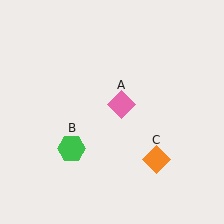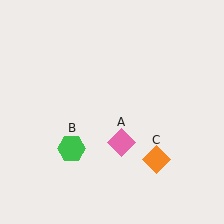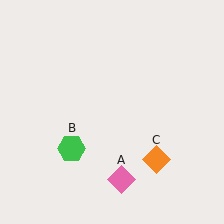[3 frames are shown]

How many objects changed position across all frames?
1 object changed position: pink diamond (object A).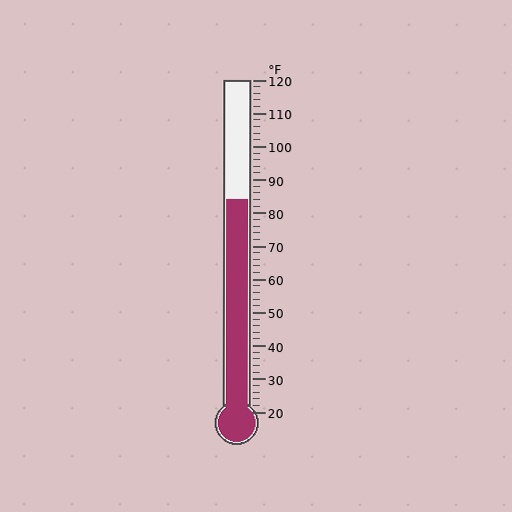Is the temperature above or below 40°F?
The temperature is above 40°F.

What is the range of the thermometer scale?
The thermometer scale ranges from 20°F to 120°F.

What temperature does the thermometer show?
The thermometer shows approximately 84°F.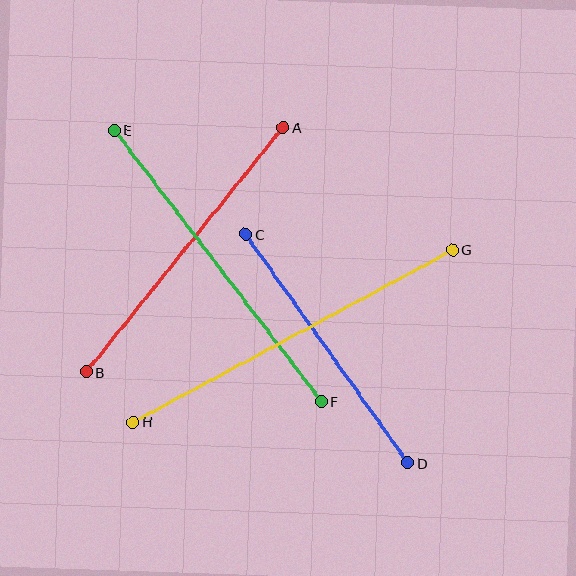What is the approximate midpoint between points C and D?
The midpoint is at approximately (327, 349) pixels.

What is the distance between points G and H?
The distance is approximately 363 pixels.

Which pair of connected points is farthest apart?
Points G and H are farthest apart.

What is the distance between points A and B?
The distance is approximately 314 pixels.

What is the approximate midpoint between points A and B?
The midpoint is at approximately (185, 250) pixels.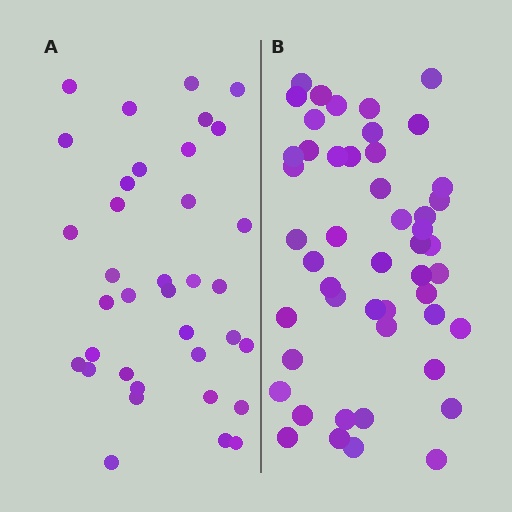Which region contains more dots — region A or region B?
Region B (the right region) has more dots.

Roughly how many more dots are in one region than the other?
Region B has approximately 15 more dots than region A.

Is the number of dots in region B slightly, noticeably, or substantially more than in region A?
Region B has noticeably more, but not dramatically so. The ratio is roughly 1.4 to 1.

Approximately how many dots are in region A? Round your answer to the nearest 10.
About 40 dots. (The exact count is 36, which rounds to 40.)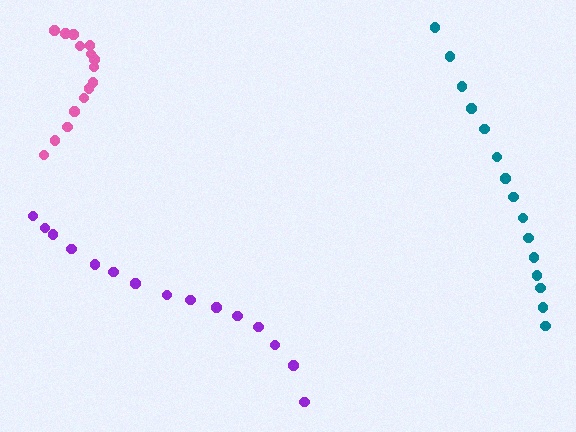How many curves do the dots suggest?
There are 3 distinct paths.